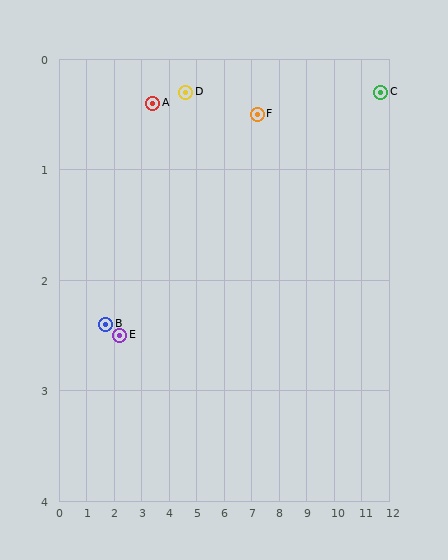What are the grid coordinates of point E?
Point E is at approximately (2.2, 2.5).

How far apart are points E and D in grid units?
Points E and D are about 3.3 grid units apart.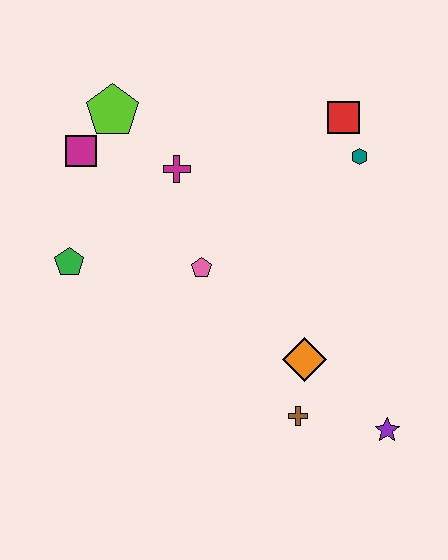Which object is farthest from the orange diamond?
The lime pentagon is farthest from the orange diamond.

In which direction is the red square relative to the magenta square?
The red square is to the right of the magenta square.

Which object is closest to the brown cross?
The orange diamond is closest to the brown cross.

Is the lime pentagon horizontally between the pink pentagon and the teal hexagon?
No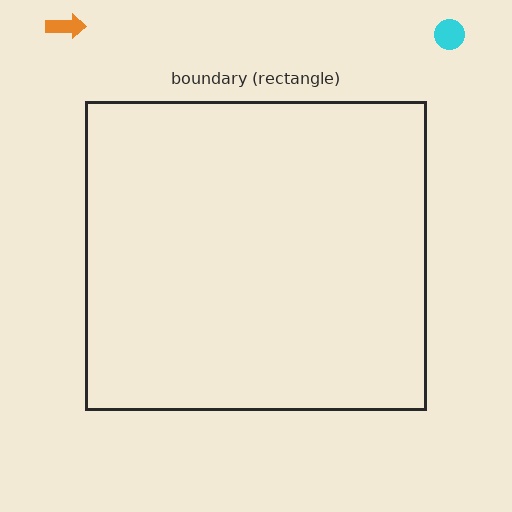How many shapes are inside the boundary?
0 inside, 2 outside.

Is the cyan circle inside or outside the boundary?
Outside.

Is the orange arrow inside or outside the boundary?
Outside.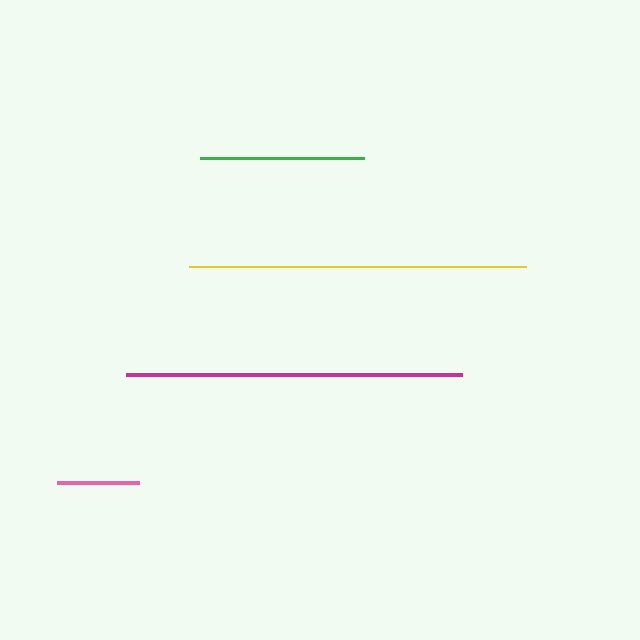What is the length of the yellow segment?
The yellow segment is approximately 337 pixels long.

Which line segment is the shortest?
The pink line is the shortest at approximately 82 pixels.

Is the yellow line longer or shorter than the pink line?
The yellow line is longer than the pink line.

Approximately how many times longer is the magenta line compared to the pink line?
The magenta line is approximately 4.1 times the length of the pink line.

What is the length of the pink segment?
The pink segment is approximately 82 pixels long.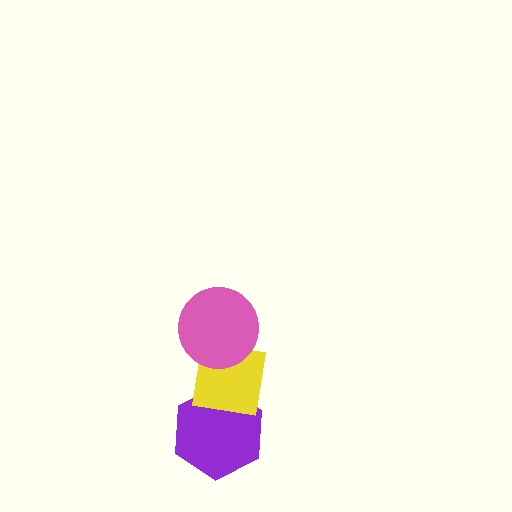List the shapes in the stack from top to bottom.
From top to bottom: the pink circle, the yellow square, the purple hexagon.